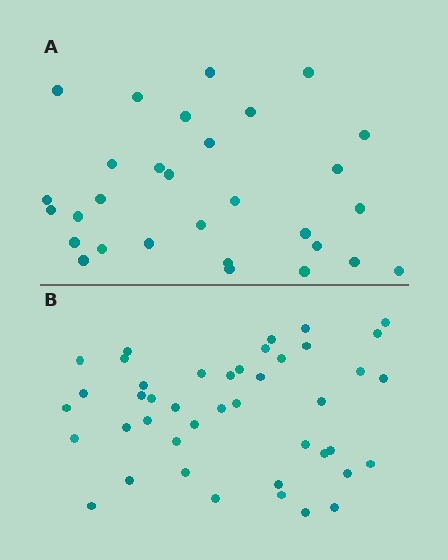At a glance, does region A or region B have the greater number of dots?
Region B (the bottom region) has more dots.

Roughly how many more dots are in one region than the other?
Region B has approximately 15 more dots than region A.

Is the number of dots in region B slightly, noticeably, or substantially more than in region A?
Region B has noticeably more, but not dramatically so. The ratio is roughly 1.4 to 1.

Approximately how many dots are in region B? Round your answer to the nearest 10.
About 40 dots. (The exact count is 43, which rounds to 40.)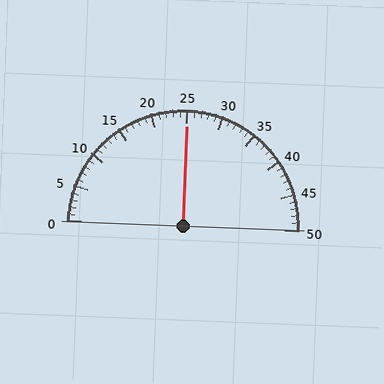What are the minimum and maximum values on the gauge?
The gauge ranges from 0 to 50.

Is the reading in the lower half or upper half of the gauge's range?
The reading is in the upper half of the range (0 to 50).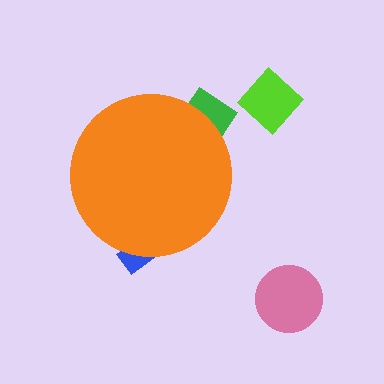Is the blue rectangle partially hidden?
Yes, the blue rectangle is partially hidden behind the orange circle.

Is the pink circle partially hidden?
No, the pink circle is fully visible.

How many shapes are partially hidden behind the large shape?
2 shapes are partially hidden.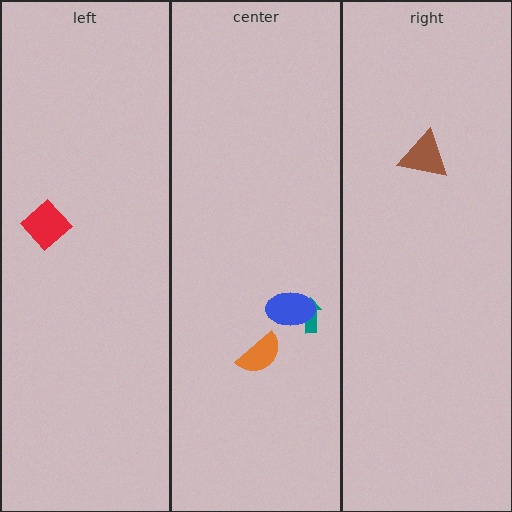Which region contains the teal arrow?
The center region.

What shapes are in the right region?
The brown triangle.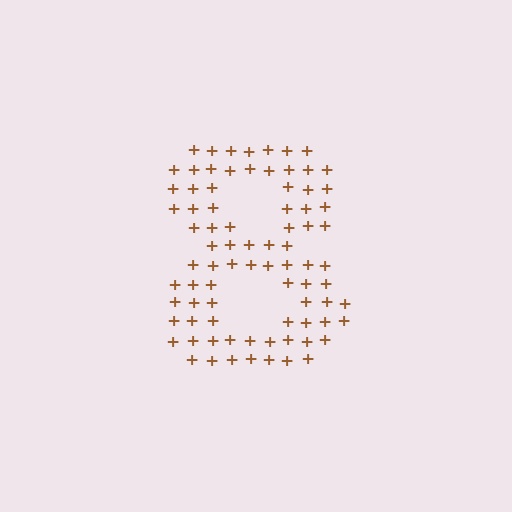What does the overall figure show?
The overall figure shows the digit 8.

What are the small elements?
The small elements are plus signs.